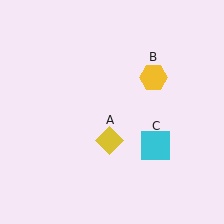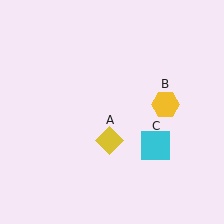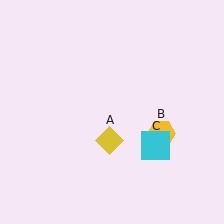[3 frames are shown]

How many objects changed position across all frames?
1 object changed position: yellow hexagon (object B).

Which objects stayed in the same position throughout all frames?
Yellow diamond (object A) and cyan square (object C) remained stationary.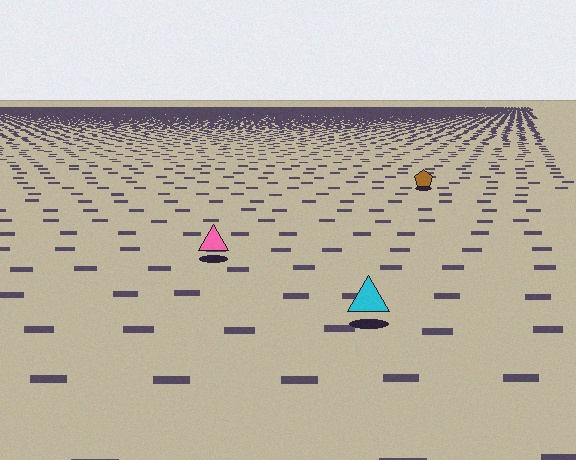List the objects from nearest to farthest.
From nearest to farthest: the cyan triangle, the pink triangle, the brown pentagon.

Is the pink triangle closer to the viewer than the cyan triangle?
No. The cyan triangle is closer — you can tell from the texture gradient: the ground texture is coarser near it.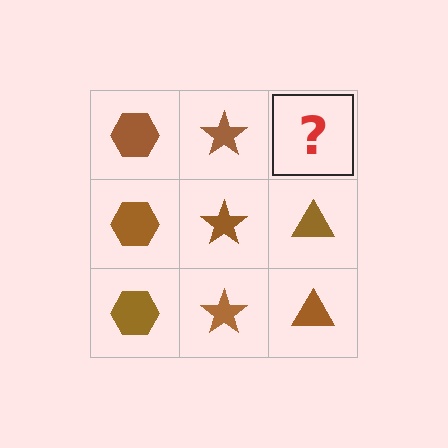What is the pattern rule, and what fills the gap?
The rule is that each column has a consistent shape. The gap should be filled with a brown triangle.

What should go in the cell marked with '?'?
The missing cell should contain a brown triangle.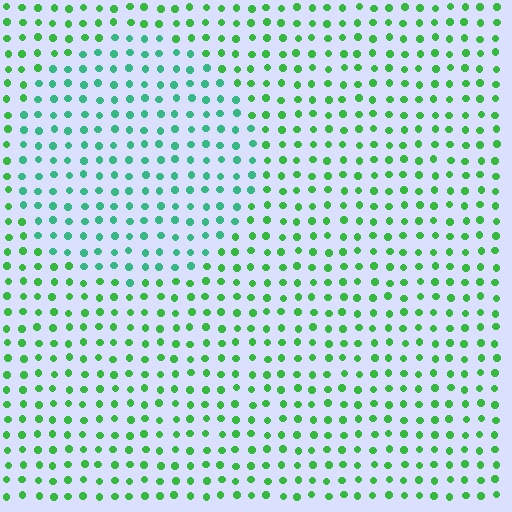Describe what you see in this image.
The image is filled with small green elements in a uniform arrangement. A circle-shaped region is visible where the elements are tinted to a slightly different hue, forming a subtle color boundary.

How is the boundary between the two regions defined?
The boundary is defined purely by a slight shift in hue (about 32 degrees). Spacing, size, and orientation are identical on both sides.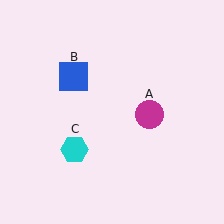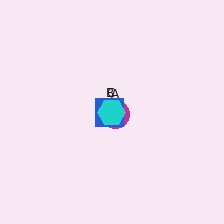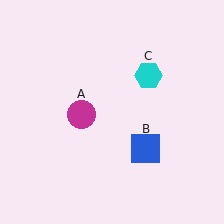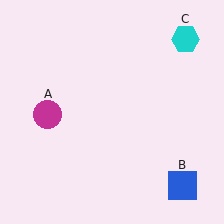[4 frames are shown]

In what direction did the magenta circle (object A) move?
The magenta circle (object A) moved left.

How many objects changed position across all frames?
3 objects changed position: magenta circle (object A), blue square (object B), cyan hexagon (object C).